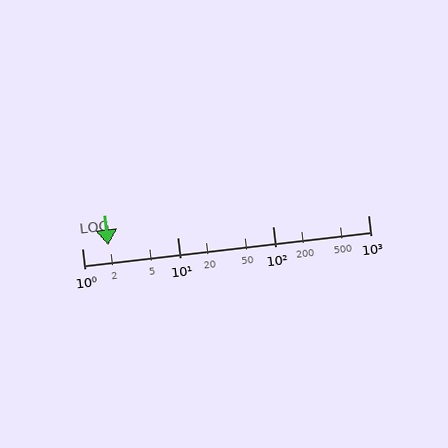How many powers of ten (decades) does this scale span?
The scale spans 3 decades, from 1 to 1000.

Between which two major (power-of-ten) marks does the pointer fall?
The pointer is between 1 and 10.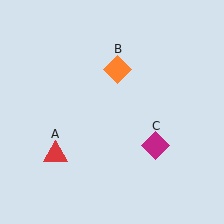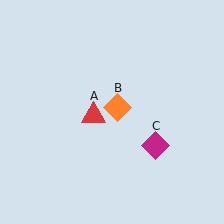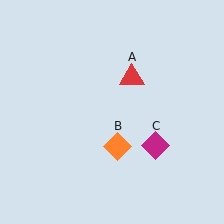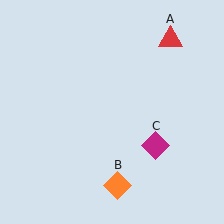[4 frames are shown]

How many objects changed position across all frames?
2 objects changed position: red triangle (object A), orange diamond (object B).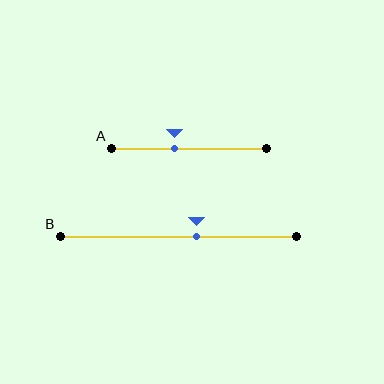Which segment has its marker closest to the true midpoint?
Segment B has its marker closest to the true midpoint.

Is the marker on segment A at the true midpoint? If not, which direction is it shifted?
No, the marker on segment A is shifted to the left by about 9% of the segment length.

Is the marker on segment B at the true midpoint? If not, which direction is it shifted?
No, the marker on segment B is shifted to the right by about 8% of the segment length.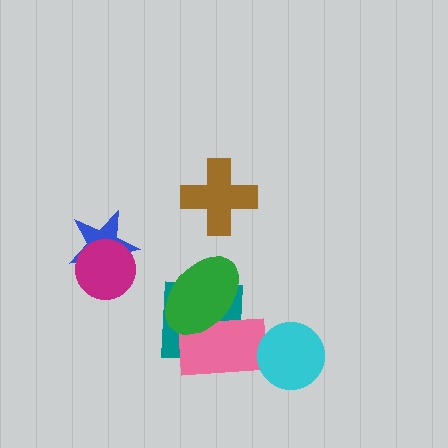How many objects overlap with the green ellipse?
2 objects overlap with the green ellipse.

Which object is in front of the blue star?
The magenta circle is in front of the blue star.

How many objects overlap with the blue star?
1 object overlaps with the blue star.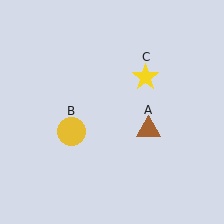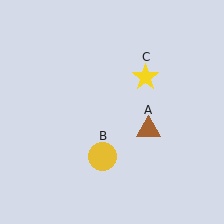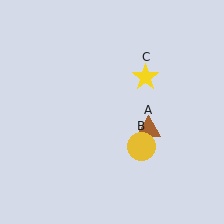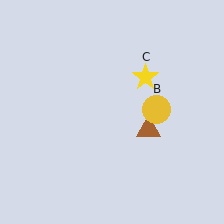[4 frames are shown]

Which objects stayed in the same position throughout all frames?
Brown triangle (object A) and yellow star (object C) remained stationary.